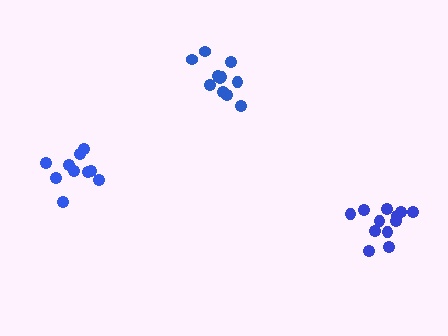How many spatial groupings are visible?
There are 3 spatial groupings.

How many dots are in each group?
Group 1: 11 dots, Group 2: 10 dots, Group 3: 12 dots (33 total).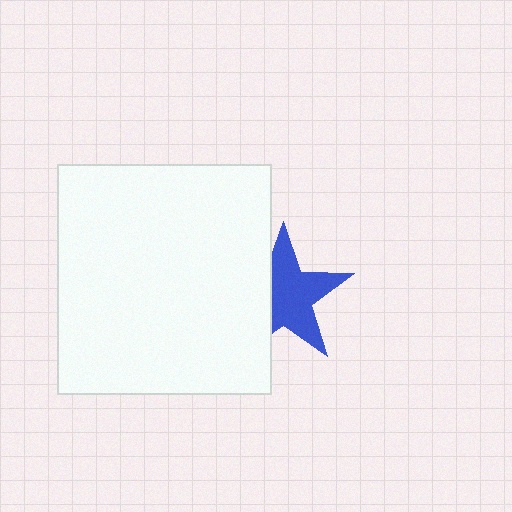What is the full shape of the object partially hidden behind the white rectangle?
The partially hidden object is a blue star.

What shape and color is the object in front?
The object in front is a white rectangle.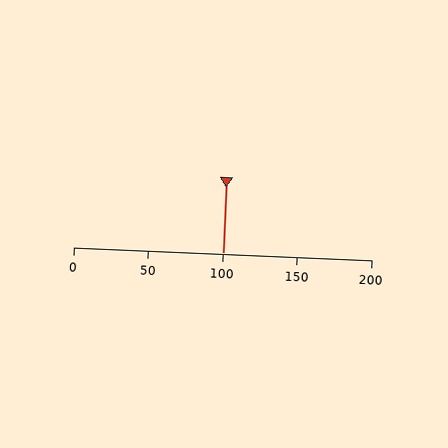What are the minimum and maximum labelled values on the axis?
The axis runs from 0 to 200.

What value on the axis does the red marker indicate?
The marker indicates approximately 100.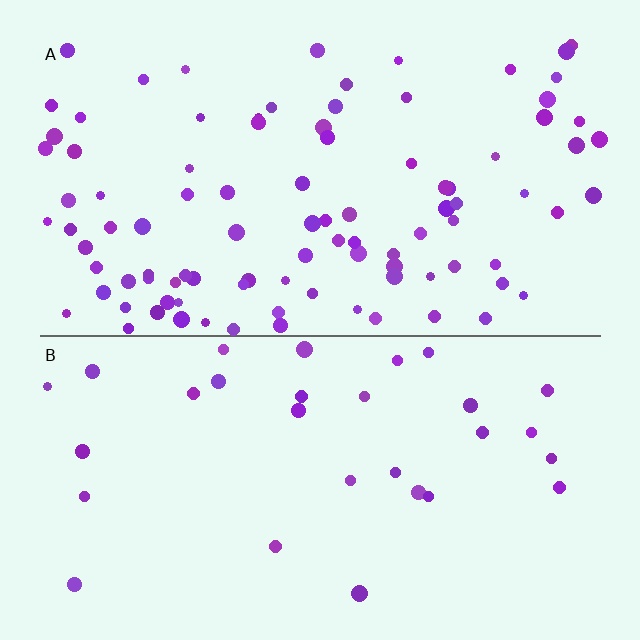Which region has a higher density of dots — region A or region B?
A (the top).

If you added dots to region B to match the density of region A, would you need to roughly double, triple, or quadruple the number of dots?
Approximately triple.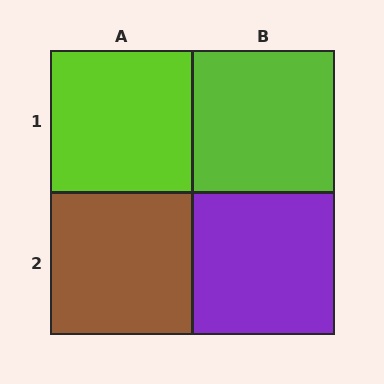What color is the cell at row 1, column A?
Lime.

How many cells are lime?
2 cells are lime.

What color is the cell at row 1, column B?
Lime.